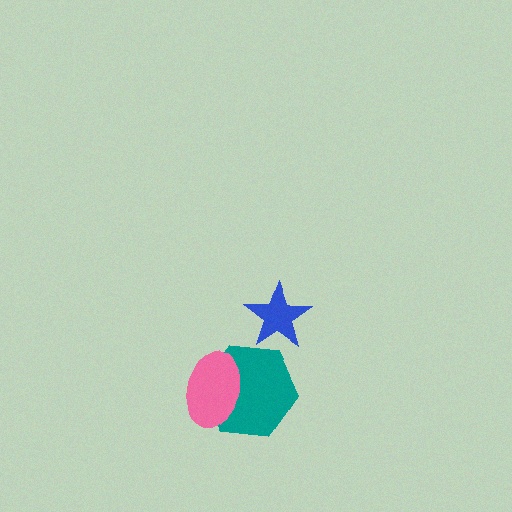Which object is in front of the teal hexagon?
The pink ellipse is in front of the teal hexagon.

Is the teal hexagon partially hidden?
Yes, it is partially covered by another shape.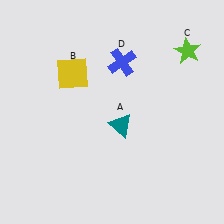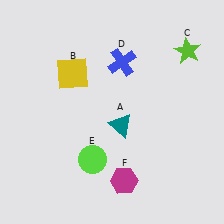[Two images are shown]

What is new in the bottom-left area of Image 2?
A lime circle (E) was added in the bottom-left area of Image 2.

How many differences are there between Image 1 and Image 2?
There are 2 differences between the two images.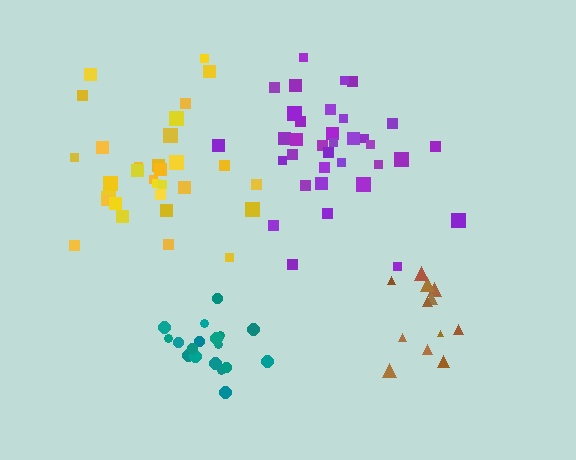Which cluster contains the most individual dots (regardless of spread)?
Purple (35).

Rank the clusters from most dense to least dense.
teal, brown, yellow, purple.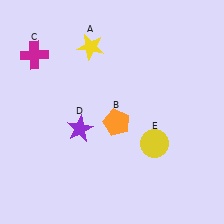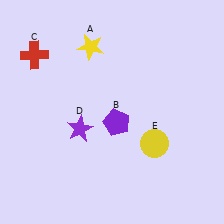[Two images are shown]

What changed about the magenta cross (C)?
In Image 1, C is magenta. In Image 2, it changed to red.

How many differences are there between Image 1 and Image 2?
There are 2 differences between the two images.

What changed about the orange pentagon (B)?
In Image 1, B is orange. In Image 2, it changed to purple.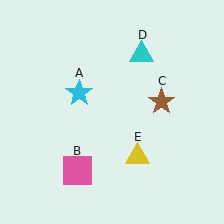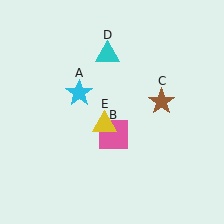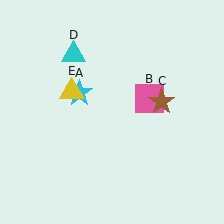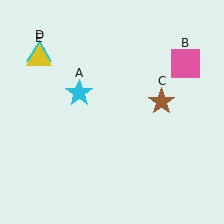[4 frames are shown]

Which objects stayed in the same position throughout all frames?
Cyan star (object A) and brown star (object C) remained stationary.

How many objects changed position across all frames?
3 objects changed position: pink square (object B), cyan triangle (object D), yellow triangle (object E).